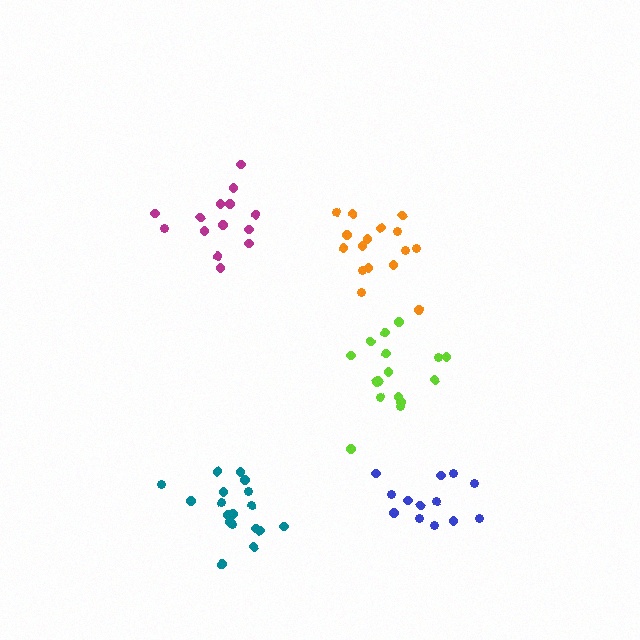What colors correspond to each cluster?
The clusters are colored: magenta, teal, blue, orange, lime.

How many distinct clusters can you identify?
There are 5 distinct clusters.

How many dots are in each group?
Group 1: 14 dots, Group 2: 18 dots, Group 3: 13 dots, Group 4: 16 dots, Group 5: 16 dots (77 total).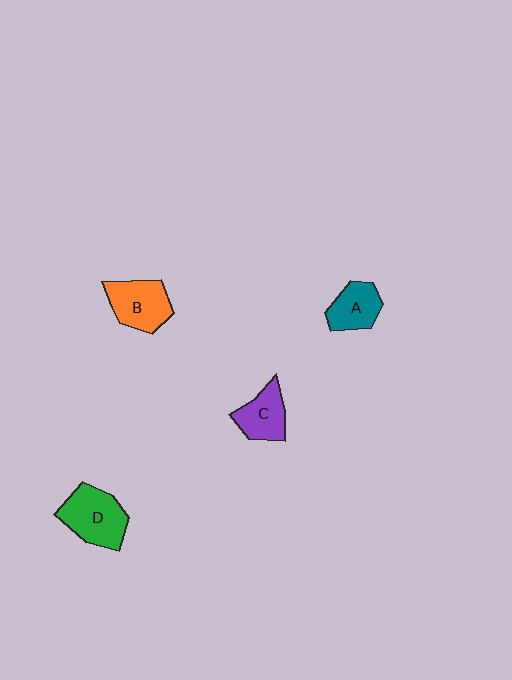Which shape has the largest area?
Shape D (green).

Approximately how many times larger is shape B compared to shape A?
Approximately 1.3 times.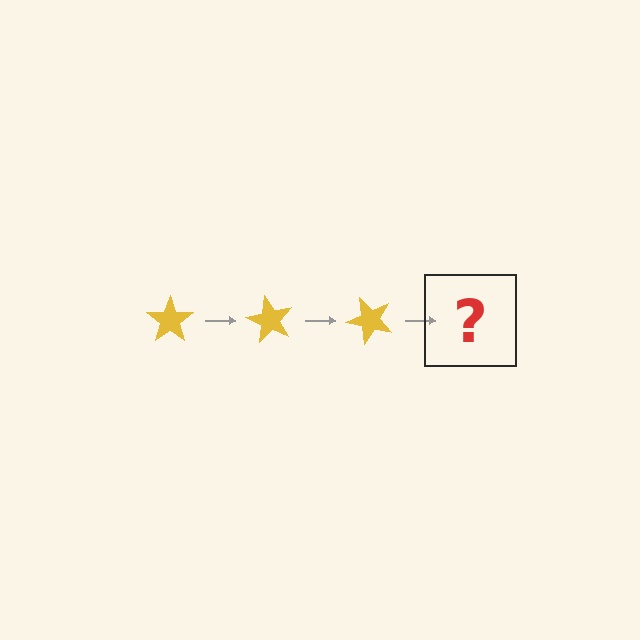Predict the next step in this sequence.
The next step is a yellow star rotated 180 degrees.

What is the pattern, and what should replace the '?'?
The pattern is that the star rotates 60 degrees each step. The '?' should be a yellow star rotated 180 degrees.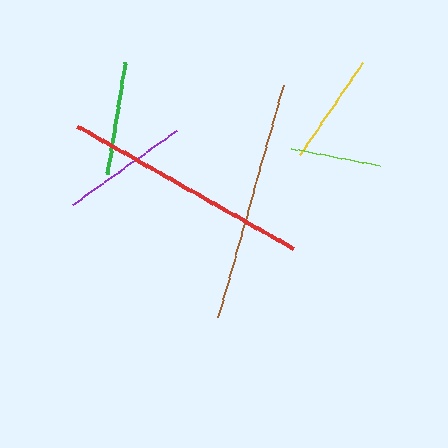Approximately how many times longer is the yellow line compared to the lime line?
The yellow line is approximately 1.2 times the length of the lime line.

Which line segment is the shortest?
The lime line is the shortest at approximately 90 pixels.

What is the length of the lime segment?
The lime segment is approximately 90 pixels long.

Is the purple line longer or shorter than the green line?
The purple line is longer than the green line.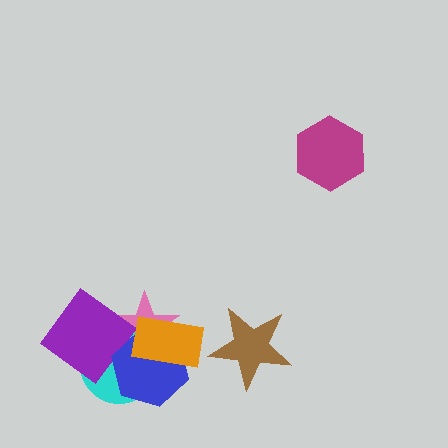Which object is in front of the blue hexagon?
The orange rectangle is in front of the blue hexagon.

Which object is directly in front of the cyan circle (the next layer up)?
The purple diamond is directly in front of the cyan circle.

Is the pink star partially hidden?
Yes, it is partially covered by another shape.